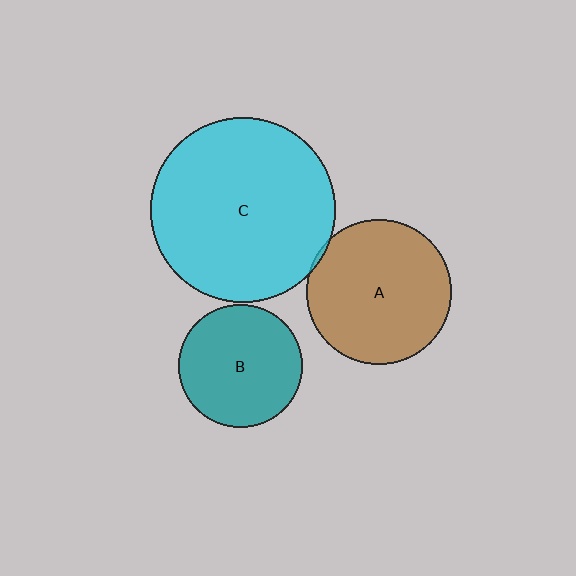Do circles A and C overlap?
Yes.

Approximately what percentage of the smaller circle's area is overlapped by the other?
Approximately 5%.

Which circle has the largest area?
Circle C (cyan).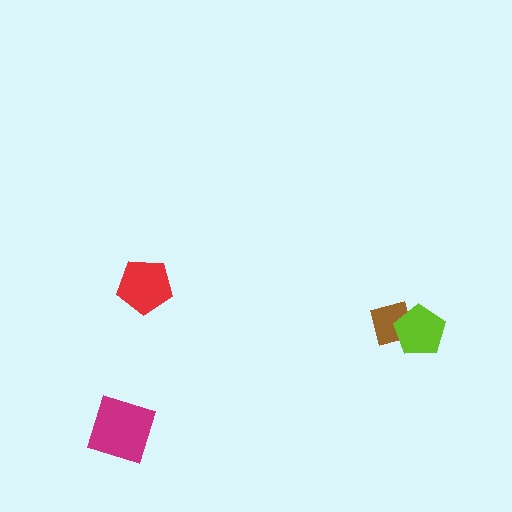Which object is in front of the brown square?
The lime pentagon is in front of the brown square.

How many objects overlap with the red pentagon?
0 objects overlap with the red pentagon.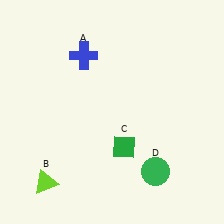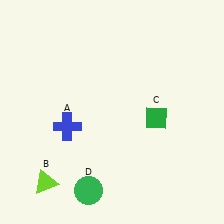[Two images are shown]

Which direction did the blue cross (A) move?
The blue cross (A) moved down.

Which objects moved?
The objects that moved are: the blue cross (A), the green diamond (C), the green circle (D).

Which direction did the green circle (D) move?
The green circle (D) moved left.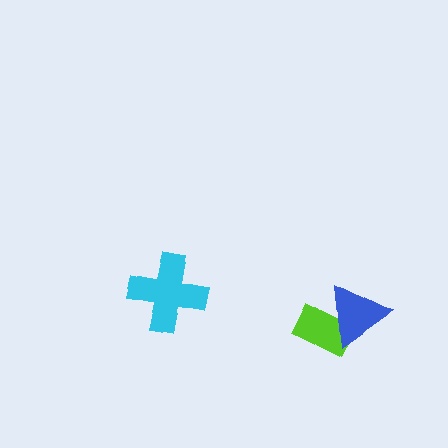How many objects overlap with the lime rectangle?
1 object overlaps with the lime rectangle.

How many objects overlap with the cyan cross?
0 objects overlap with the cyan cross.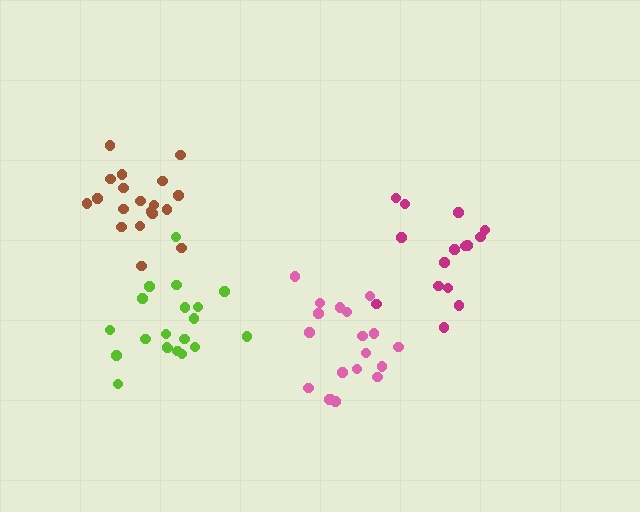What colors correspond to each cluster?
The clusters are colored: brown, lime, pink, magenta.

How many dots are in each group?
Group 1: 19 dots, Group 2: 20 dots, Group 3: 19 dots, Group 4: 15 dots (73 total).